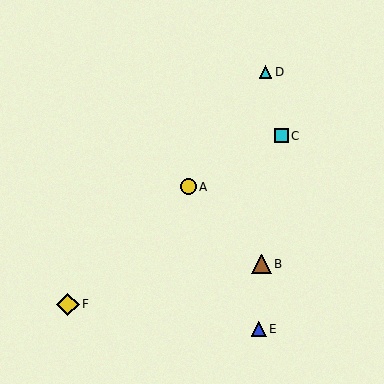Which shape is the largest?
The yellow diamond (labeled F) is the largest.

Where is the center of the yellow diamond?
The center of the yellow diamond is at (68, 304).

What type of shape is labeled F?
Shape F is a yellow diamond.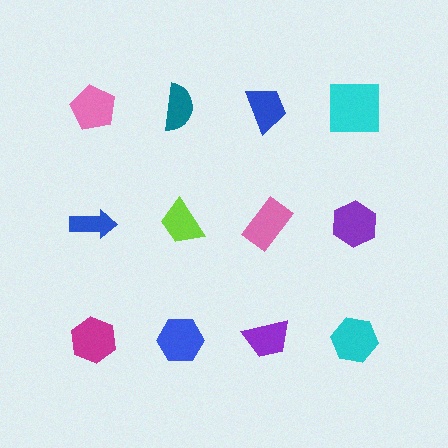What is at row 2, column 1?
A blue arrow.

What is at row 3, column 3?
A purple trapezoid.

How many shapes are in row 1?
4 shapes.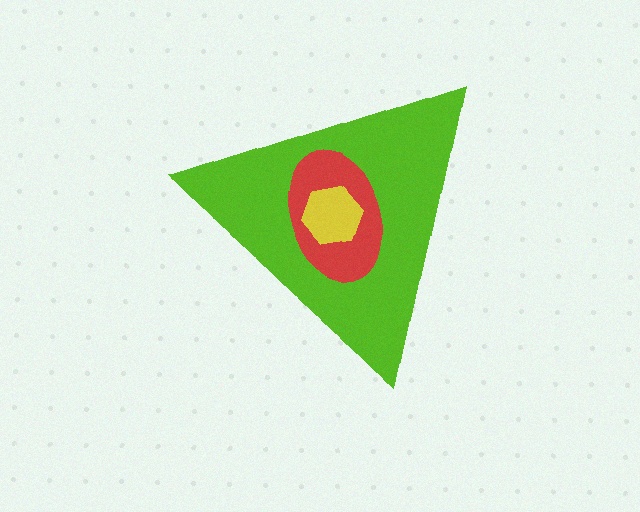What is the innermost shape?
The yellow hexagon.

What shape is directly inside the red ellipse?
The yellow hexagon.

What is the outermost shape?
The lime triangle.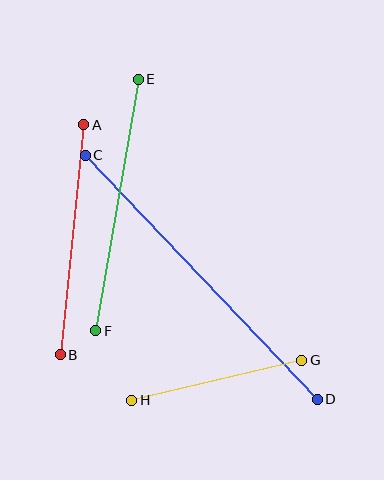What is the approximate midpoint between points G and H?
The midpoint is at approximately (217, 380) pixels.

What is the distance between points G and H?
The distance is approximately 175 pixels.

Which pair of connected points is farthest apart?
Points C and D are farthest apart.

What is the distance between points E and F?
The distance is approximately 255 pixels.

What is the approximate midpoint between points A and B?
The midpoint is at approximately (72, 240) pixels.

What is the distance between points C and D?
The distance is approximately 336 pixels.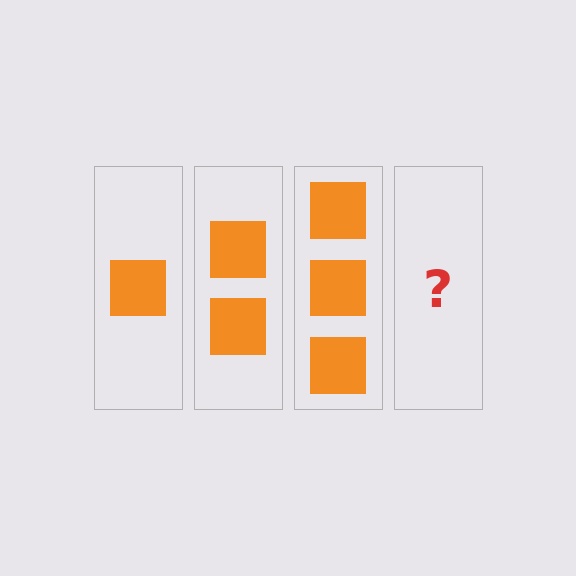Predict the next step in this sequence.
The next step is 4 squares.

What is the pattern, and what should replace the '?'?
The pattern is that each step adds one more square. The '?' should be 4 squares.